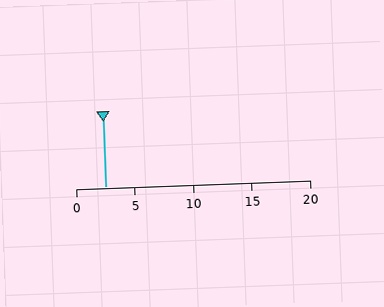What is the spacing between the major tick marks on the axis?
The major ticks are spaced 5 apart.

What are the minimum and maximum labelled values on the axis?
The axis runs from 0 to 20.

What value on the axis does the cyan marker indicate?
The marker indicates approximately 2.5.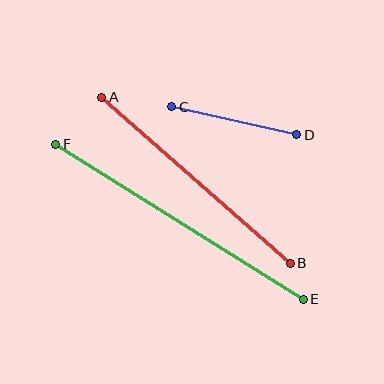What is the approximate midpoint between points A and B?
The midpoint is at approximately (196, 180) pixels.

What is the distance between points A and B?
The distance is approximately 251 pixels.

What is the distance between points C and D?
The distance is approximately 128 pixels.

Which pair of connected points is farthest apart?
Points E and F are farthest apart.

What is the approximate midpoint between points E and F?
The midpoint is at approximately (180, 222) pixels.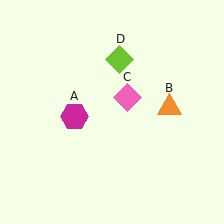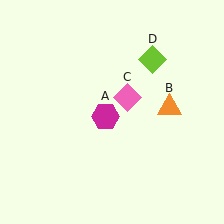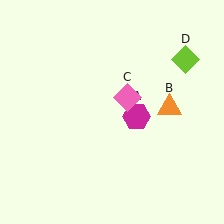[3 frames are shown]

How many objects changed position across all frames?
2 objects changed position: magenta hexagon (object A), lime diamond (object D).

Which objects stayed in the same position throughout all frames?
Orange triangle (object B) and pink diamond (object C) remained stationary.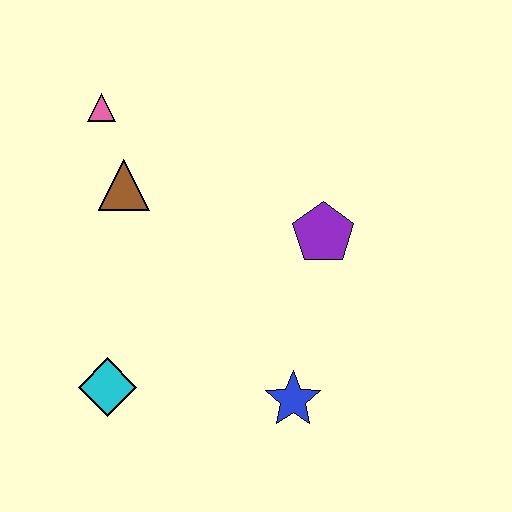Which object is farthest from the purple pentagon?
The cyan diamond is farthest from the purple pentagon.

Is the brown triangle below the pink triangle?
Yes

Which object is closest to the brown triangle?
The pink triangle is closest to the brown triangle.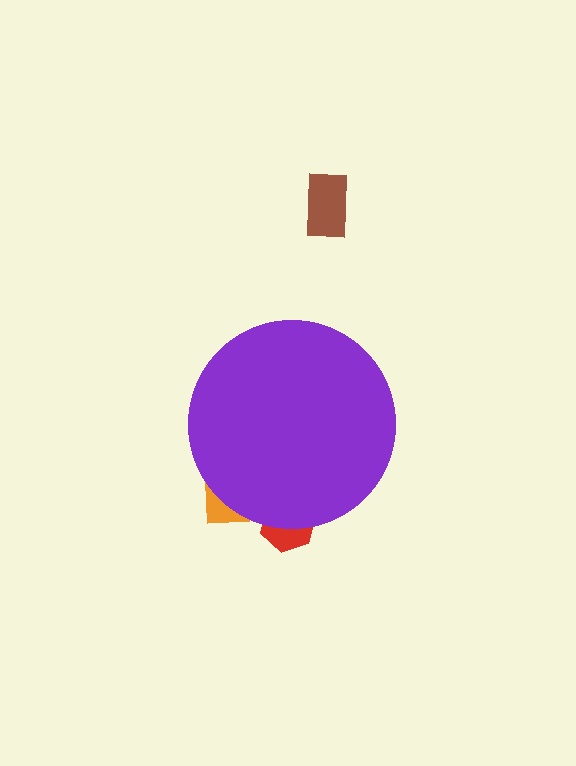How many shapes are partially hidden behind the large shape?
2 shapes are partially hidden.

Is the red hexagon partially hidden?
Yes, the red hexagon is partially hidden behind the purple circle.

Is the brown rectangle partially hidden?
No, the brown rectangle is fully visible.